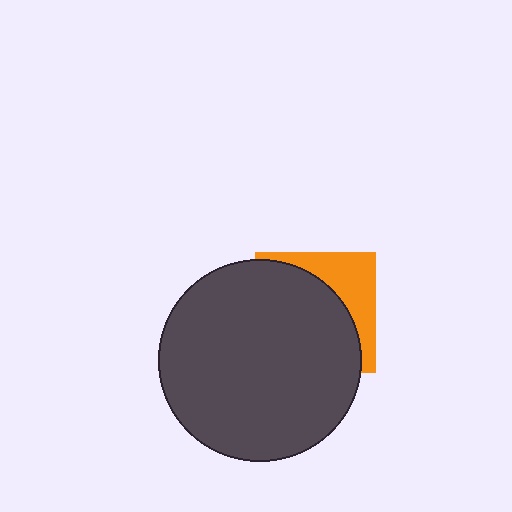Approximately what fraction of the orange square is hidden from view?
Roughly 68% of the orange square is hidden behind the dark gray circle.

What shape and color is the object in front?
The object in front is a dark gray circle.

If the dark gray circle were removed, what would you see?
You would see the complete orange square.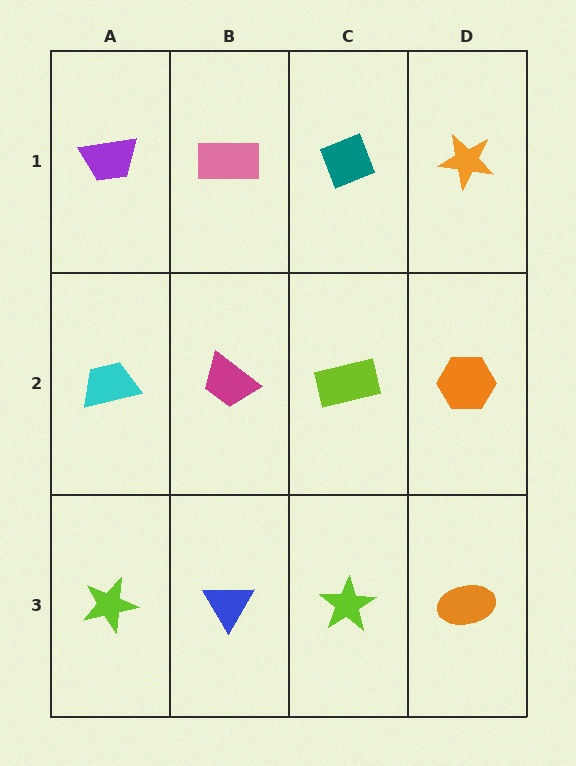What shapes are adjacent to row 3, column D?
An orange hexagon (row 2, column D), a lime star (row 3, column C).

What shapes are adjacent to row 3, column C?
A lime rectangle (row 2, column C), a blue triangle (row 3, column B), an orange ellipse (row 3, column D).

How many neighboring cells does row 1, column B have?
3.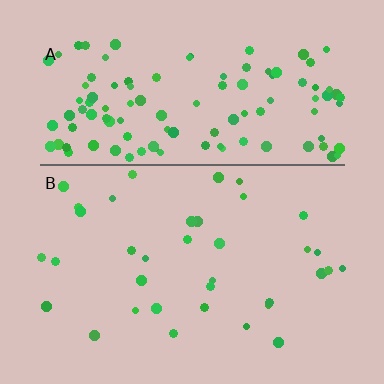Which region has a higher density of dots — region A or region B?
A (the top).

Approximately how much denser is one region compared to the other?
Approximately 3.4× — region A over region B.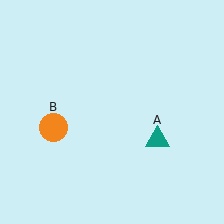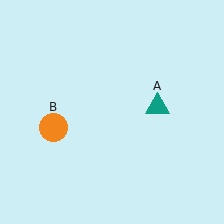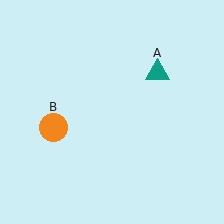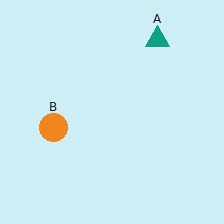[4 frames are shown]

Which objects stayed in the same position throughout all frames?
Orange circle (object B) remained stationary.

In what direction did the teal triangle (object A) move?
The teal triangle (object A) moved up.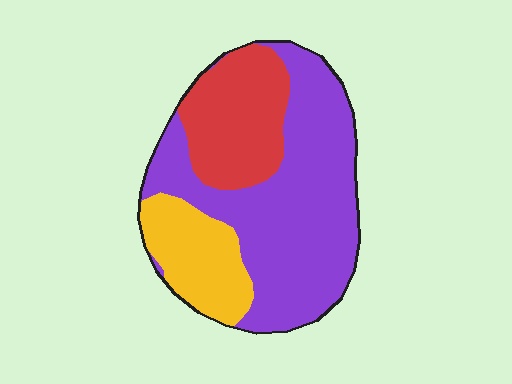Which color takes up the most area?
Purple, at roughly 55%.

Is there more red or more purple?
Purple.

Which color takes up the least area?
Yellow, at roughly 20%.